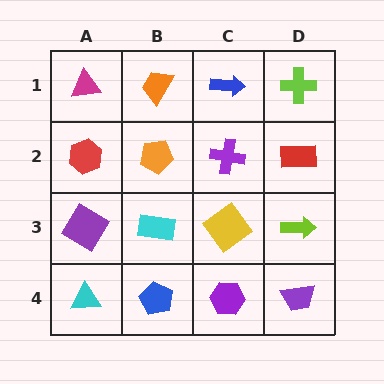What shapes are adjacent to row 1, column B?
An orange pentagon (row 2, column B), a magenta triangle (row 1, column A), a blue arrow (row 1, column C).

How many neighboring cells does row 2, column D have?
3.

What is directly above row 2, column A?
A magenta triangle.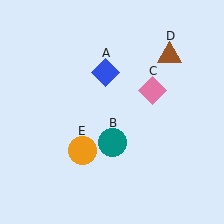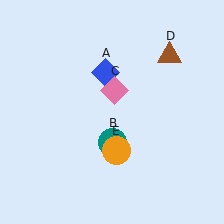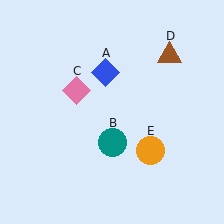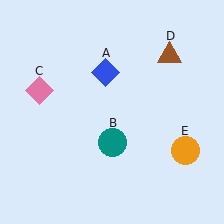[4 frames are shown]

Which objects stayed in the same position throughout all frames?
Blue diamond (object A) and teal circle (object B) and brown triangle (object D) remained stationary.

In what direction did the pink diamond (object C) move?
The pink diamond (object C) moved left.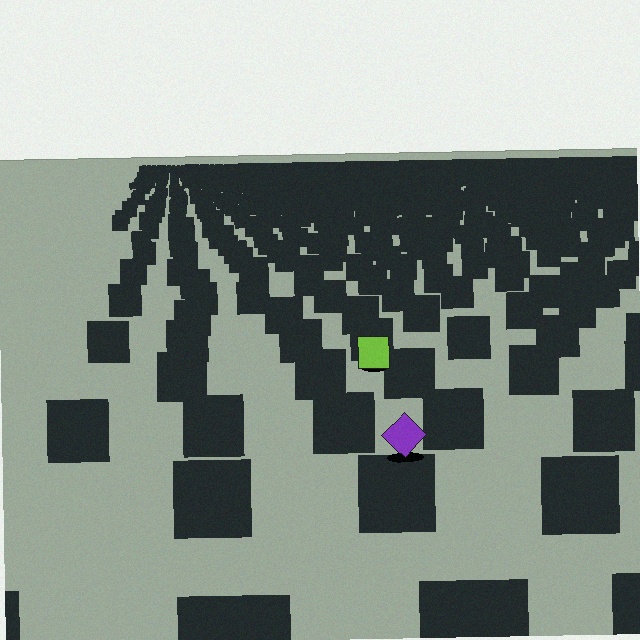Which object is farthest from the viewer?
The lime square is farthest from the viewer. It appears smaller and the ground texture around it is denser.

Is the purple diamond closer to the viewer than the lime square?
Yes. The purple diamond is closer — you can tell from the texture gradient: the ground texture is coarser near it.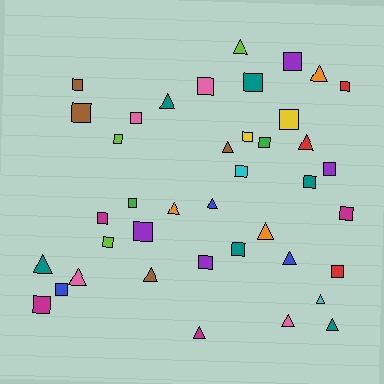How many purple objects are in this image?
There are 4 purple objects.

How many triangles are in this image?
There are 16 triangles.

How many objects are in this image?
There are 40 objects.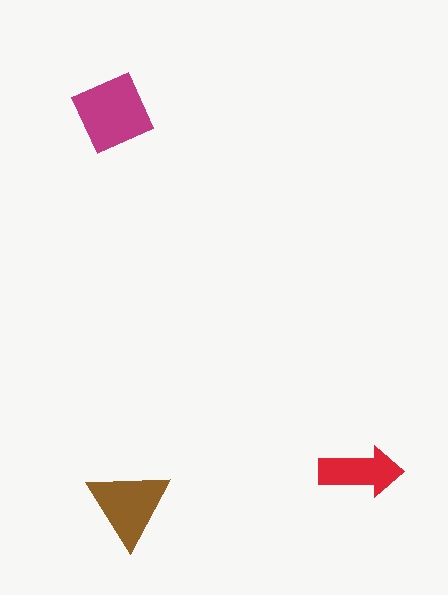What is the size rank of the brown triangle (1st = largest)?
2nd.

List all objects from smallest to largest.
The red arrow, the brown triangle, the magenta diamond.